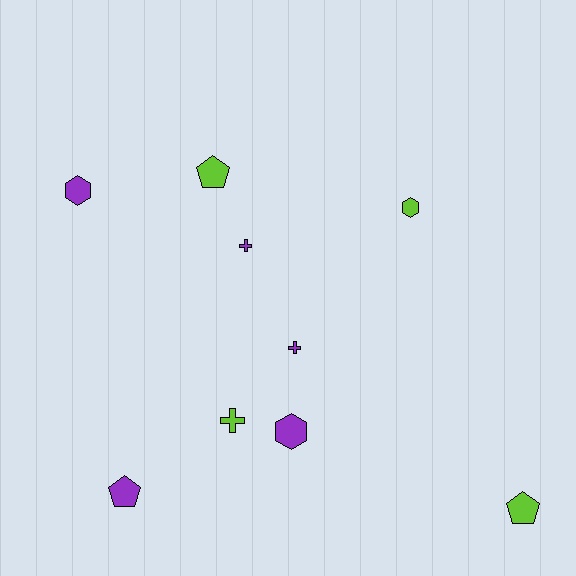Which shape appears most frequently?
Hexagon, with 3 objects.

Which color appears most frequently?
Purple, with 5 objects.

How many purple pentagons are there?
There is 1 purple pentagon.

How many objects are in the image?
There are 9 objects.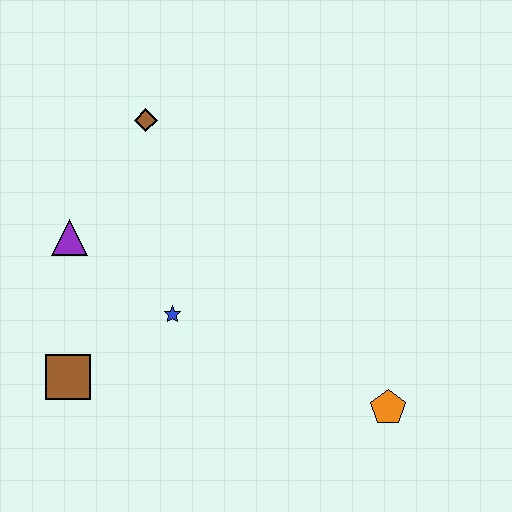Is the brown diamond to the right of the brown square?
Yes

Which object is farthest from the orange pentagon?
The brown diamond is farthest from the orange pentagon.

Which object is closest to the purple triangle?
The blue star is closest to the purple triangle.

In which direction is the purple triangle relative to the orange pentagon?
The purple triangle is to the left of the orange pentagon.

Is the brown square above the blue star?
No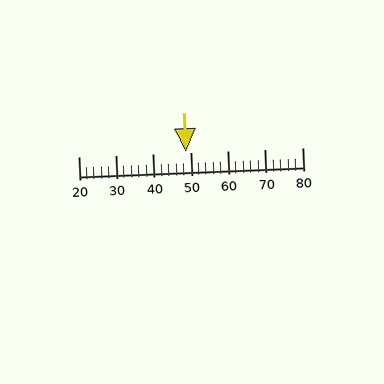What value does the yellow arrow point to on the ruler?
The yellow arrow points to approximately 49.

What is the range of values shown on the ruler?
The ruler shows values from 20 to 80.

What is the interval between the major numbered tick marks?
The major tick marks are spaced 10 units apart.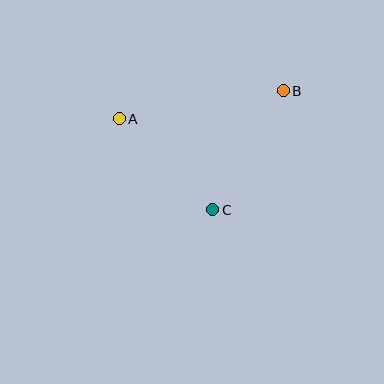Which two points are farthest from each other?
Points A and B are farthest from each other.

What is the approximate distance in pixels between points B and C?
The distance between B and C is approximately 139 pixels.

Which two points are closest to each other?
Points A and C are closest to each other.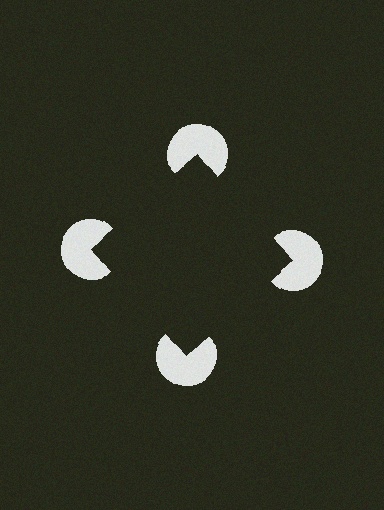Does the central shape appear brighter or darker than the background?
It typically appears slightly darker than the background, even though no actual brightness change is drawn.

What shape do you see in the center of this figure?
An illusory square — its edges are inferred from the aligned wedge cuts in the pac-man discs, not physically drawn.